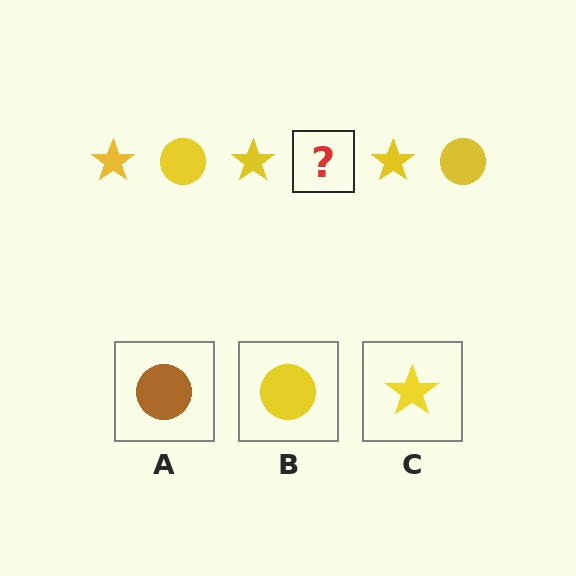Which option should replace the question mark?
Option B.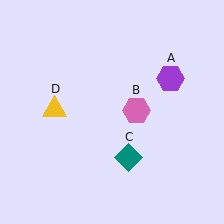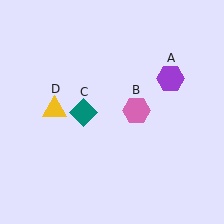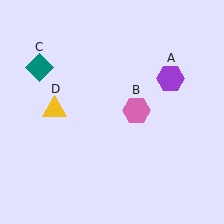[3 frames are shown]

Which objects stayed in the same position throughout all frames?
Purple hexagon (object A) and pink hexagon (object B) and yellow triangle (object D) remained stationary.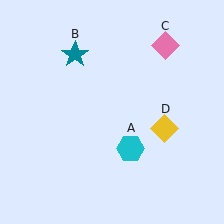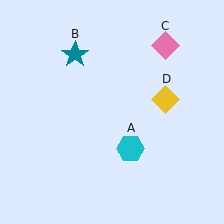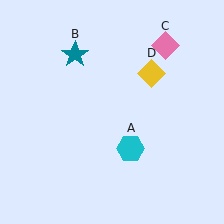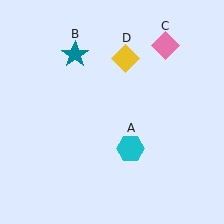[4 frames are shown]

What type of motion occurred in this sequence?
The yellow diamond (object D) rotated counterclockwise around the center of the scene.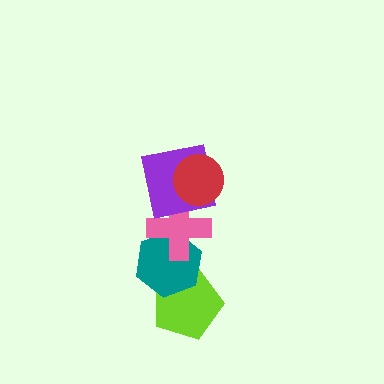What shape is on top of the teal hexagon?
The pink cross is on top of the teal hexagon.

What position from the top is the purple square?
The purple square is 2nd from the top.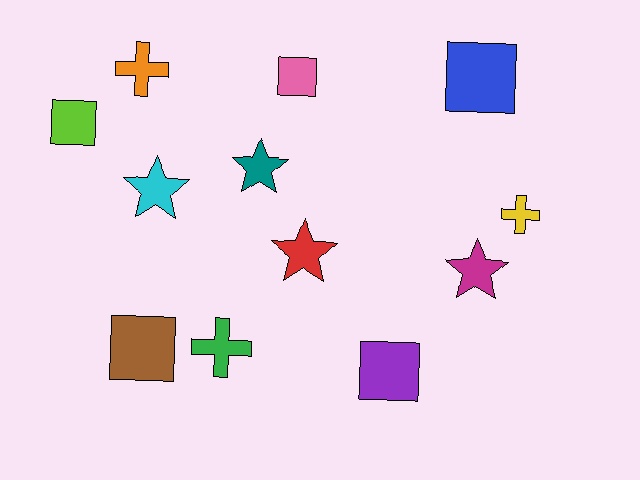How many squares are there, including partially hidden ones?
There are 5 squares.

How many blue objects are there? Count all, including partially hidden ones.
There is 1 blue object.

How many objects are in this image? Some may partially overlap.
There are 12 objects.